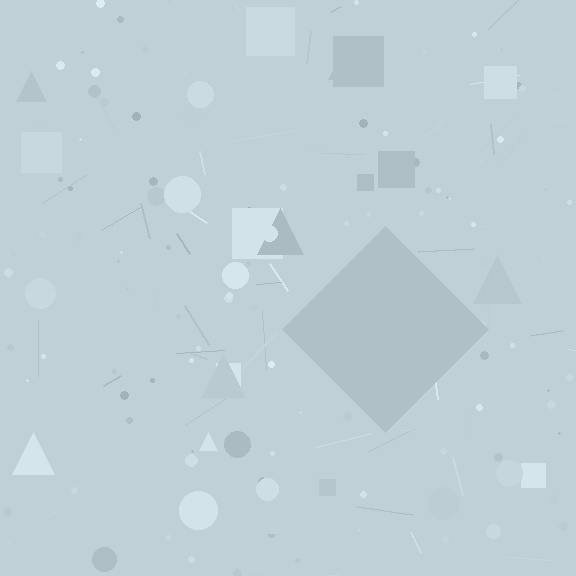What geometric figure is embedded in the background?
A diamond is embedded in the background.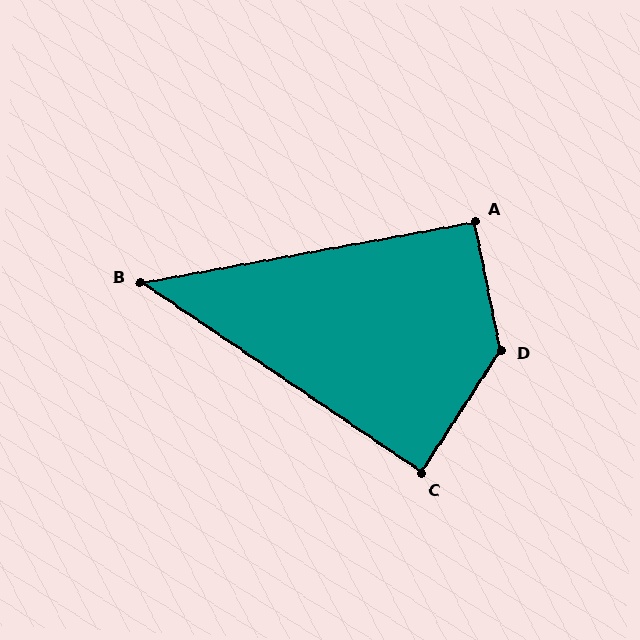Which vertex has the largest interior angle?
D, at approximately 136 degrees.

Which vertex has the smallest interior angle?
B, at approximately 44 degrees.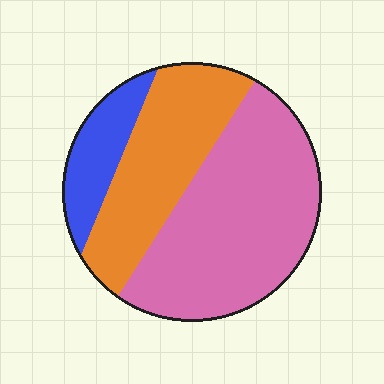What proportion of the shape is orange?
Orange covers about 35% of the shape.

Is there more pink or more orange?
Pink.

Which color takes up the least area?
Blue, at roughly 15%.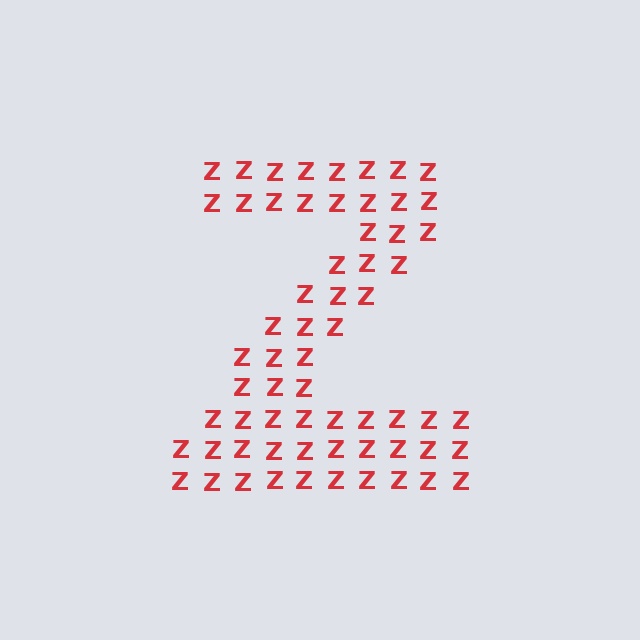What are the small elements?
The small elements are letter Z's.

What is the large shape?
The large shape is the letter Z.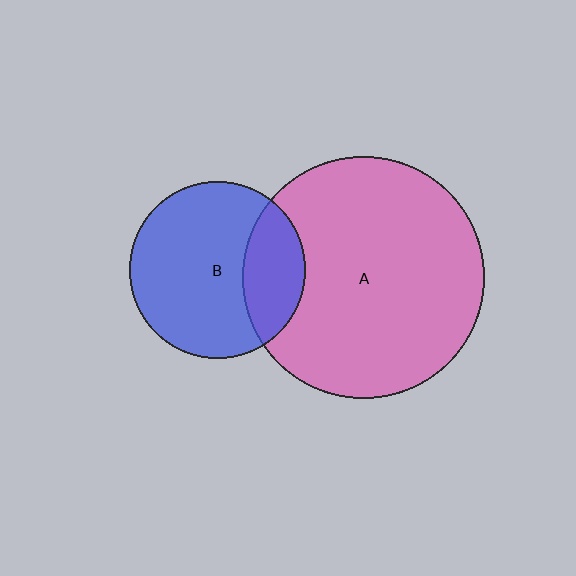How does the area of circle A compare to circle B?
Approximately 1.9 times.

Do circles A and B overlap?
Yes.